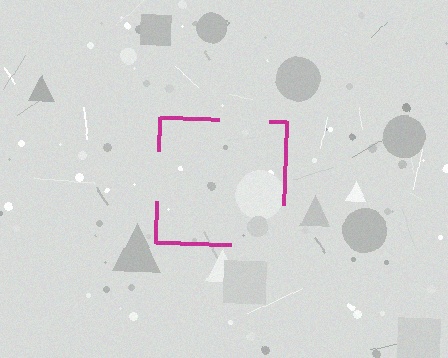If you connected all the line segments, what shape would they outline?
They would outline a square.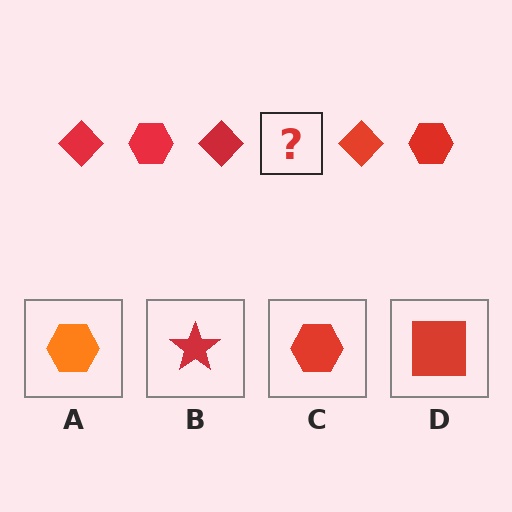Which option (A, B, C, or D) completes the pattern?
C.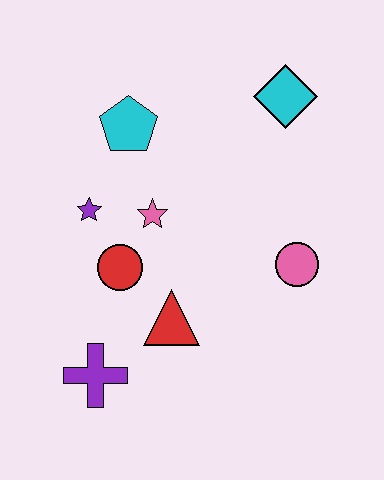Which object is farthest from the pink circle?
The purple cross is farthest from the pink circle.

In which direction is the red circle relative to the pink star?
The red circle is below the pink star.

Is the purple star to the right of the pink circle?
No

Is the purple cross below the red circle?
Yes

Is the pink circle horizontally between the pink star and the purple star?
No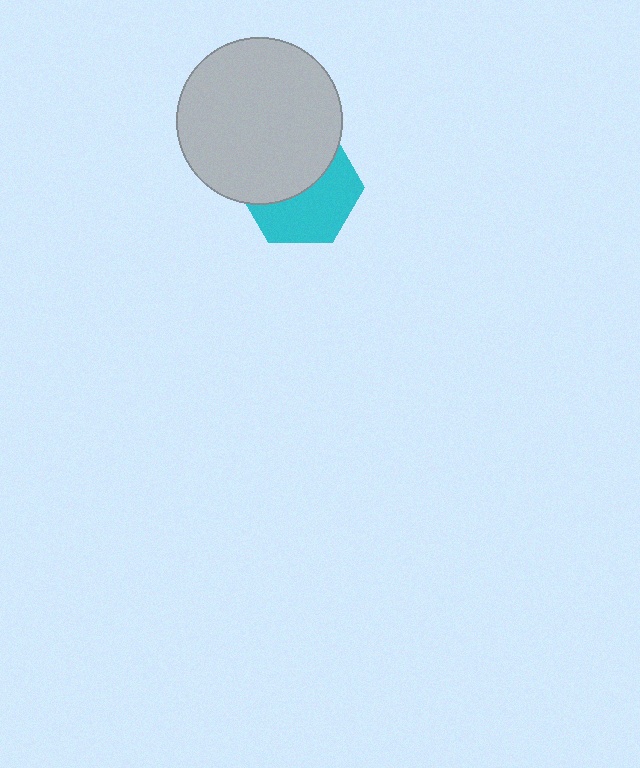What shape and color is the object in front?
The object in front is a light gray circle.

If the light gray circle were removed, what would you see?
You would see the complete cyan hexagon.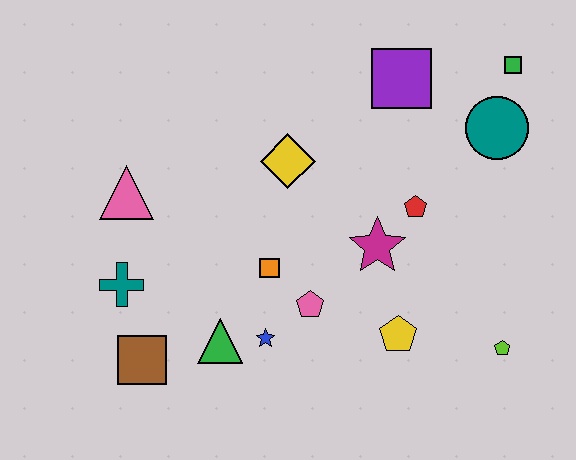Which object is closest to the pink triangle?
The teal cross is closest to the pink triangle.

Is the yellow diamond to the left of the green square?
Yes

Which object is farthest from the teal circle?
The brown square is farthest from the teal circle.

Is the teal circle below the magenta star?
No